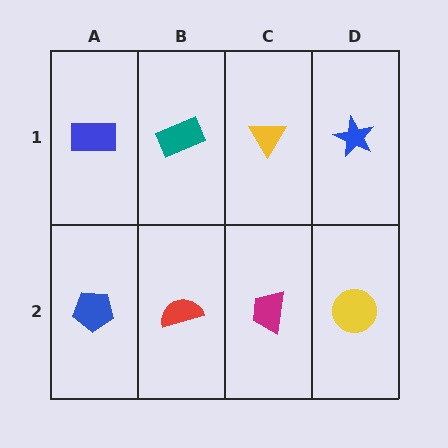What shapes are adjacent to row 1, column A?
A blue pentagon (row 2, column A), a teal rectangle (row 1, column B).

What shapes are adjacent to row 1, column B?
A red semicircle (row 2, column B), a blue rectangle (row 1, column A), a yellow triangle (row 1, column C).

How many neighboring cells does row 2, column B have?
3.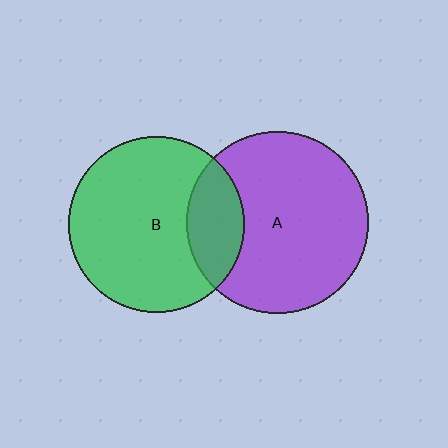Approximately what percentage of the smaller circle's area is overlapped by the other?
Approximately 20%.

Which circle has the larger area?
Circle A (purple).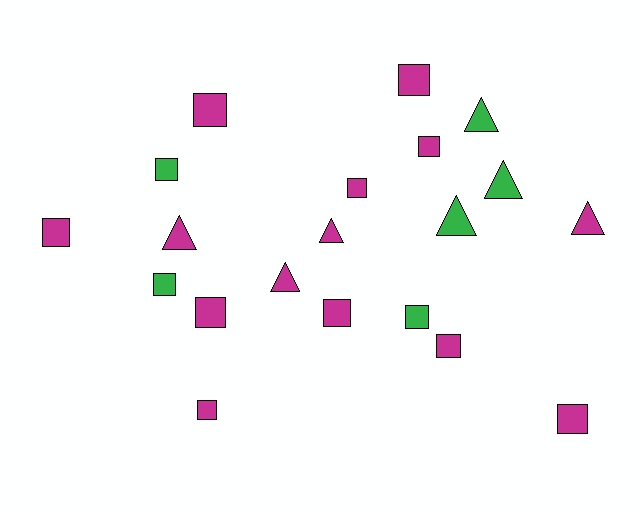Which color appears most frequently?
Magenta, with 14 objects.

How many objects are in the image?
There are 20 objects.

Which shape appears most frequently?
Square, with 13 objects.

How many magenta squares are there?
There are 10 magenta squares.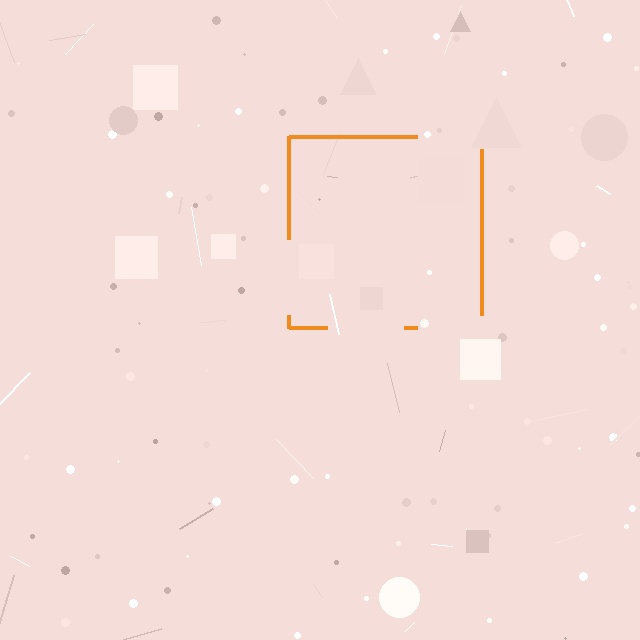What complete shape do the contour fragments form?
The contour fragments form a square.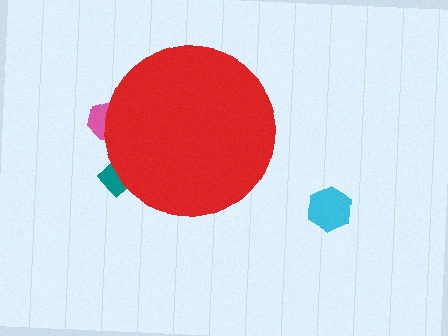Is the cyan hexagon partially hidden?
No, the cyan hexagon is fully visible.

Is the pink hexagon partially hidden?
Yes, the pink hexagon is partially hidden behind the red circle.